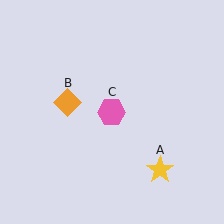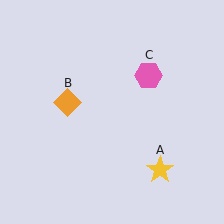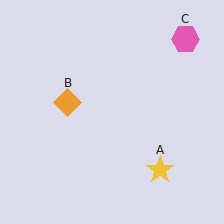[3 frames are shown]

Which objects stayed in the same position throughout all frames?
Yellow star (object A) and orange diamond (object B) remained stationary.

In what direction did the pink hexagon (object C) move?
The pink hexagon (object C) moved up and to the right.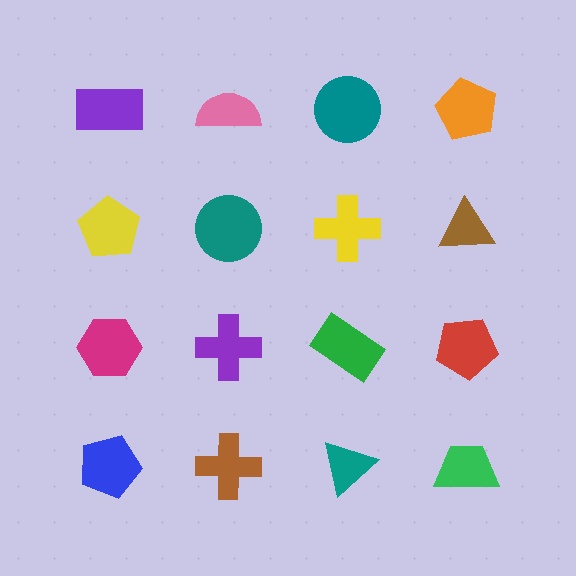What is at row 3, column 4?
A red pentagon.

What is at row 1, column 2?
A pink semicircle.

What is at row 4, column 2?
A brown cross.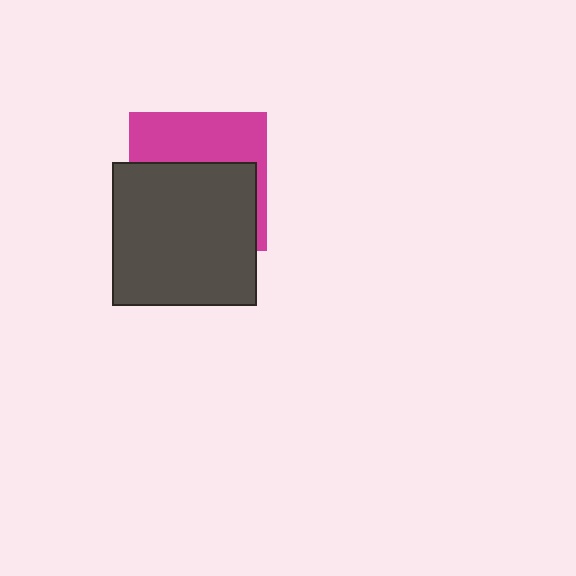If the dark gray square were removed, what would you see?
You would see the complete magenta square.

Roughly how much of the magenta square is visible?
A small part of it is visible (roughly 40%).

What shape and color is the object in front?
The object in front is a dark gray square.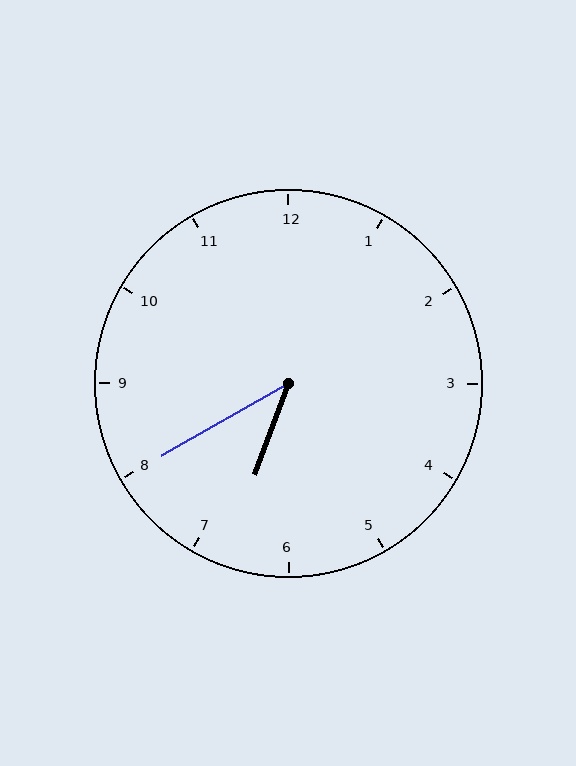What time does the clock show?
6:40.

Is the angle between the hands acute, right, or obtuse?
It is acute.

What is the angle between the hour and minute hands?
Approximately 40 degrees.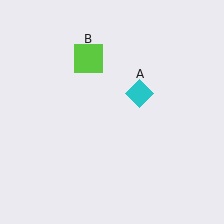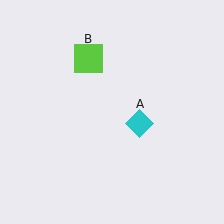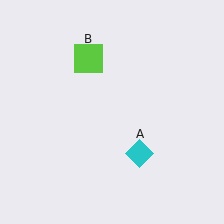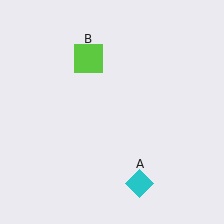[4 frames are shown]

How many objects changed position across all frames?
1 object changed position: cyan diamond (object A).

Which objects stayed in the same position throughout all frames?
Lime square (object B) remained stationary.